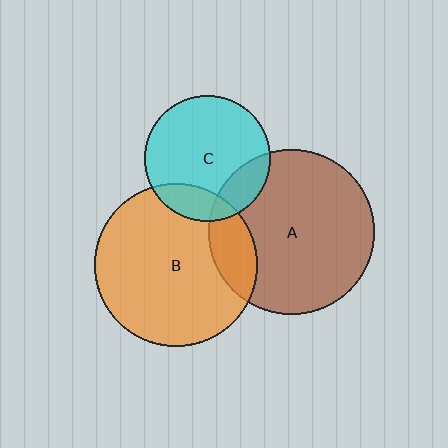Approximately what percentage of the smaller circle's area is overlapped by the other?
Approximately 15%.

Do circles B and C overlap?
Yes.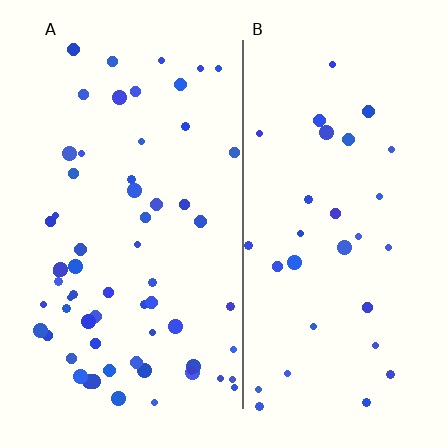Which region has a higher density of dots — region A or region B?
A (the left).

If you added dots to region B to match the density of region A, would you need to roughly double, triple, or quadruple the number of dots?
Approximately double.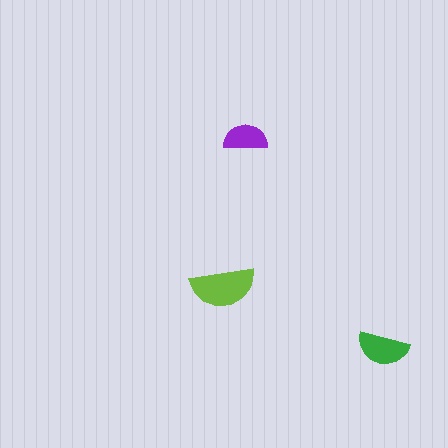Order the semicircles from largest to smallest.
the lime one, the green one, the purple one.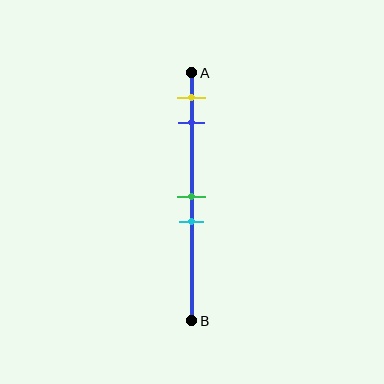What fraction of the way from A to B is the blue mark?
The blue mark is approximately 20% (0.2) of the way from A to B.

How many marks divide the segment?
There are 4 marks dividing the segment.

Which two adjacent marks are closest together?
The green and cyan marks are the closest adjacent pair.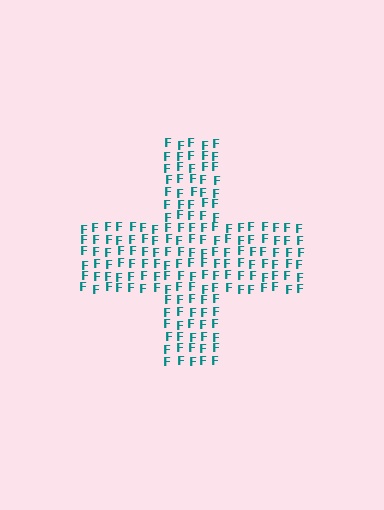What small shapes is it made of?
It is made of small letter F's.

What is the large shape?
The large shape is a cross.